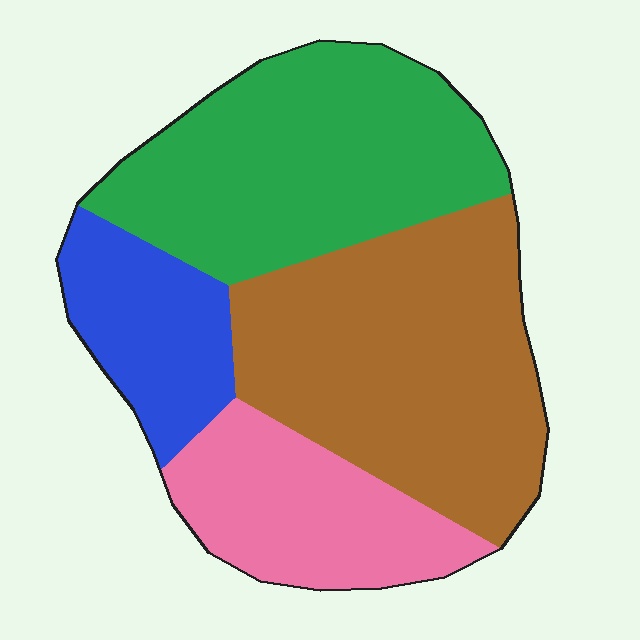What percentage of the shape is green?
Green takes up between a quarter and a half of the shape.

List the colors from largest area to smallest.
From largest to smallest: brown, green, pink, blue.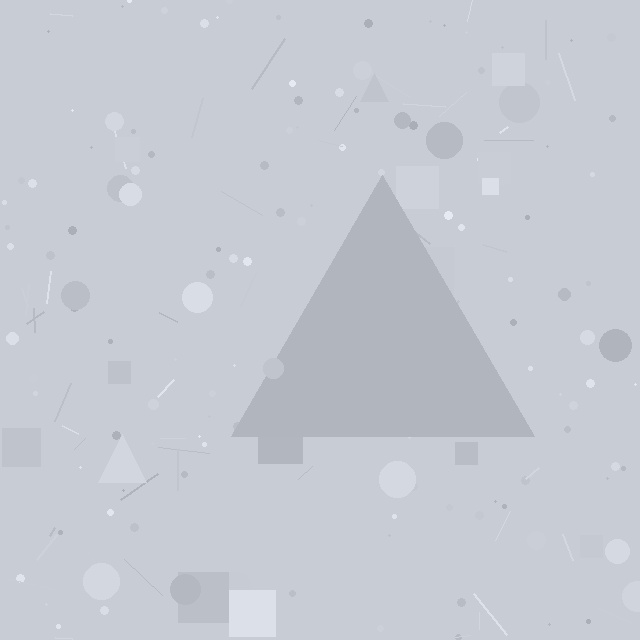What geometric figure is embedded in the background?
A triangle is embedded in the background.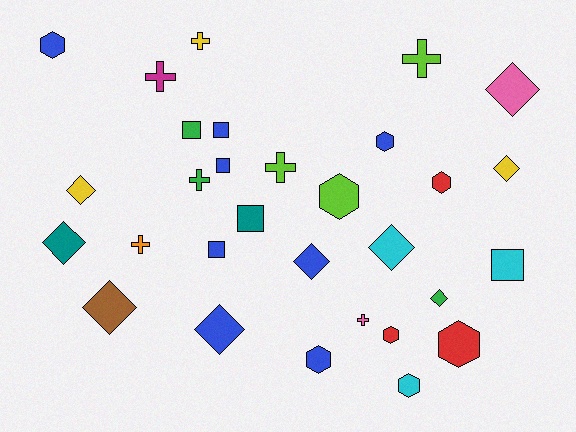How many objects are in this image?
There are 30 objects.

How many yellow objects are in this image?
There are 3 yellow objects.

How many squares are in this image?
There are 6 squares.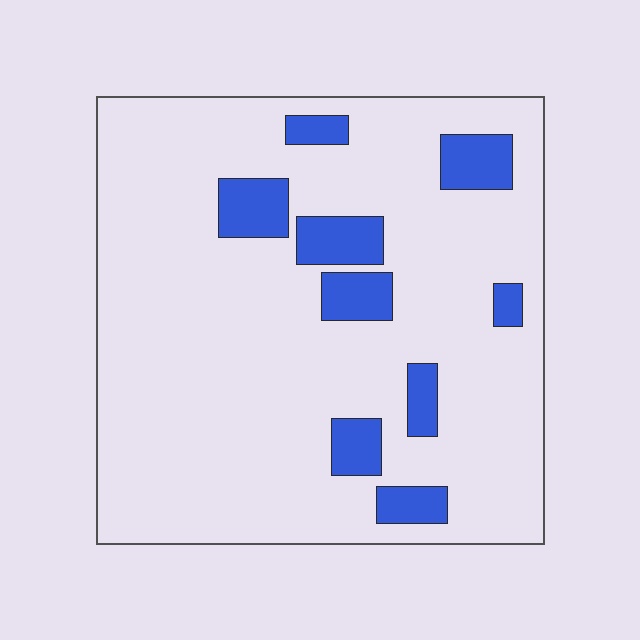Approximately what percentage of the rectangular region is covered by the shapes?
Approximately 15%.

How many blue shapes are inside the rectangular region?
9.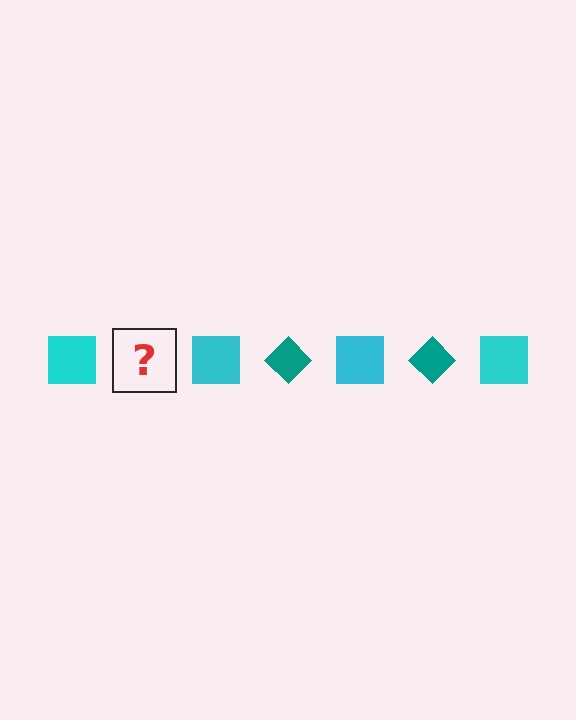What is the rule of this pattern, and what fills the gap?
The rule is that the pattern alternates between cyan square and teal diamond. The gap should be filled with a teal diamond.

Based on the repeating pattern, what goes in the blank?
The blank should be a teal diamond.